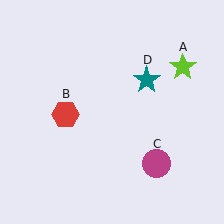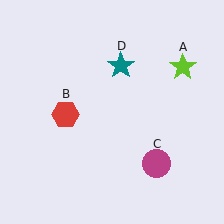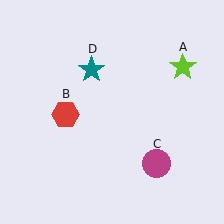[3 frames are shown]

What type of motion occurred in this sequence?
The teal star (object D) rotated counterclockwise around the center of the scene.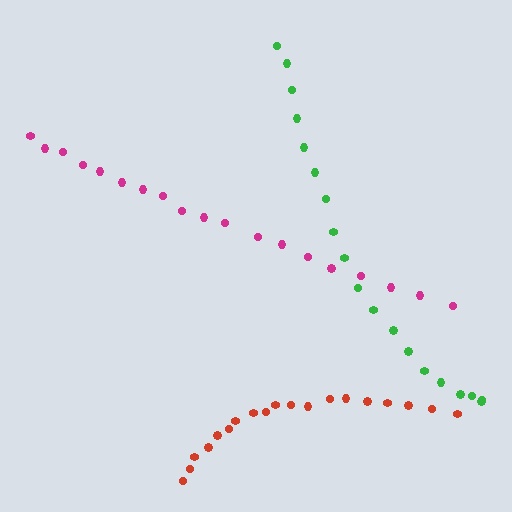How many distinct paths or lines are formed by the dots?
There are 3 distinct paths.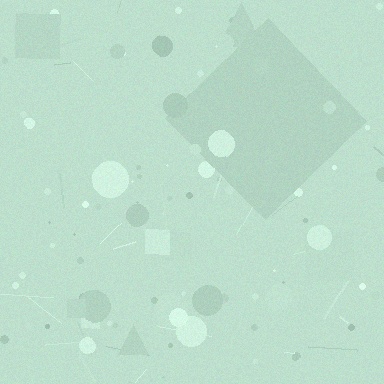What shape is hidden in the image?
A diamond is hidden in the image.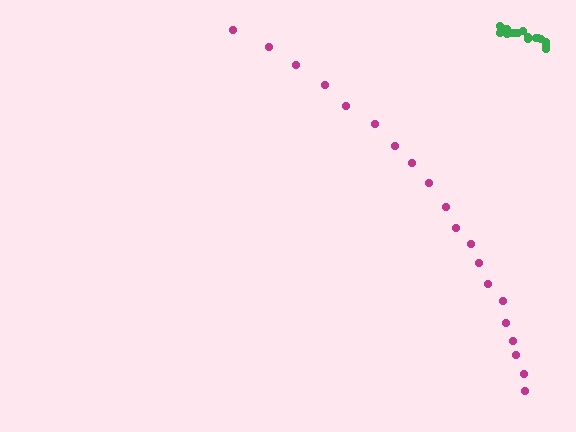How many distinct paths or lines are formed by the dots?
There are 2 distinct paths.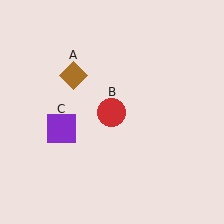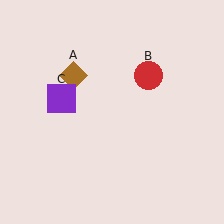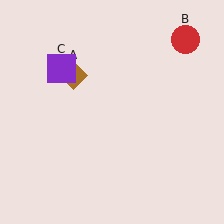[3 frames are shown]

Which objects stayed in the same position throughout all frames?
Brown diamond (object A) remained stationary.